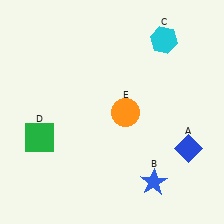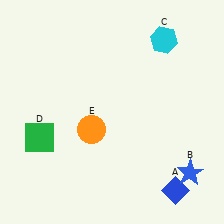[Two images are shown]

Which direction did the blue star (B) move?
The blue star (B) moved right.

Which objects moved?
The objects that moved are: the blue diamond (A), the blue star (B), the orange circle (E).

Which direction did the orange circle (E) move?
The orange circle (E) moved left.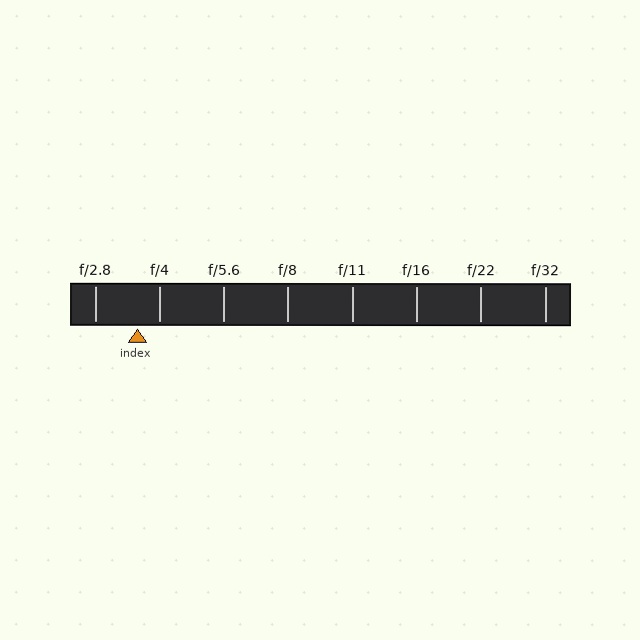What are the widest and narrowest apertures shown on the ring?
The widest aperture shown is f/2.8 and the narrowest is f/32.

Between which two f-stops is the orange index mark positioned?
The index mark is between f/2.8 and f/4.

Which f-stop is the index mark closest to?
The index mark is closest to f/4.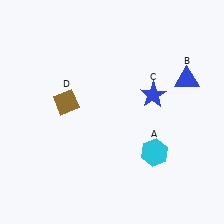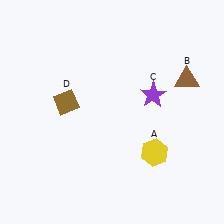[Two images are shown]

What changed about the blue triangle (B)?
In Image 1, B is blue. In Image 2, it changed to brown.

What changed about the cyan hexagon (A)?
In Image 1, A is cyan. In Image 2, it changed to yellow.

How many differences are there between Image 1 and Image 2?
There are 3 differences between the two images.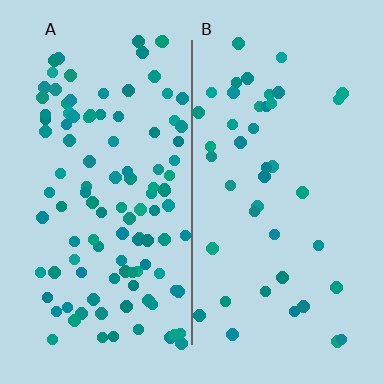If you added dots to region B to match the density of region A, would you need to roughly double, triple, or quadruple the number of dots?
Approximately triple.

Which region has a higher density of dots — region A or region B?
A (the left).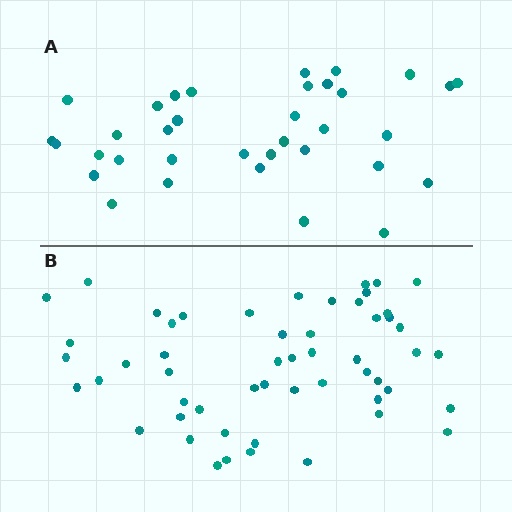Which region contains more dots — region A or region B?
Region B (the bottom region) has more dots.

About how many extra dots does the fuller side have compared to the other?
Region B has approximately 20 more dots than region A.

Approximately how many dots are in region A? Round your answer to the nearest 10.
About 40 dots. (The exact count is 35, which rounds to 40.)